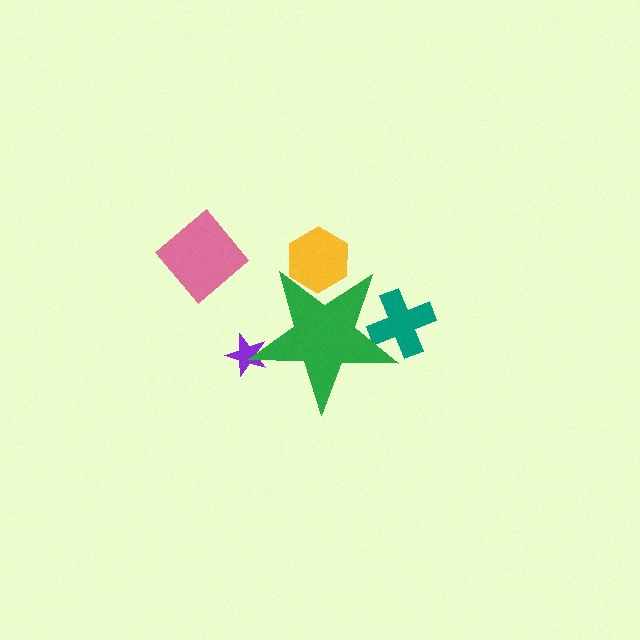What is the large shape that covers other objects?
A green star.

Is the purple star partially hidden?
Yes, the purple star is partially hidden behind the green star.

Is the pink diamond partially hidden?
No, the pink diamond is fully visible.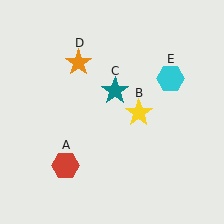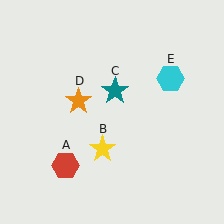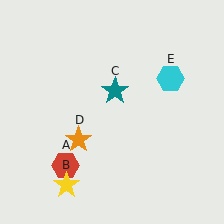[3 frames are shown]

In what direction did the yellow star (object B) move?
The yellow star (object B) moved down and to the left.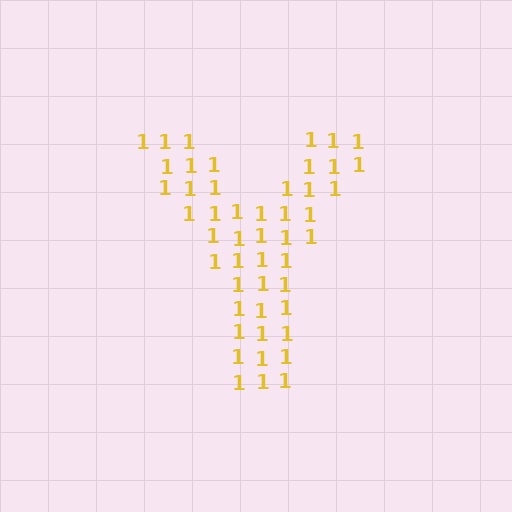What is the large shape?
The large shape is the letter Y.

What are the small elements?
The small elements are digit 1's.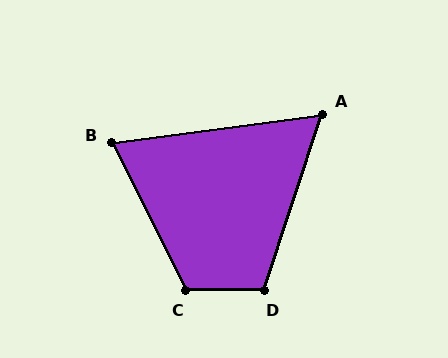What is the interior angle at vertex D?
Approximately 109 degrees (obtuse).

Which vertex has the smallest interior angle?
A, at approximately 64 degrees.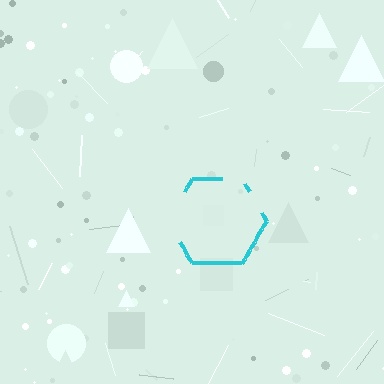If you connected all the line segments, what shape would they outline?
They would outline a hexagon.